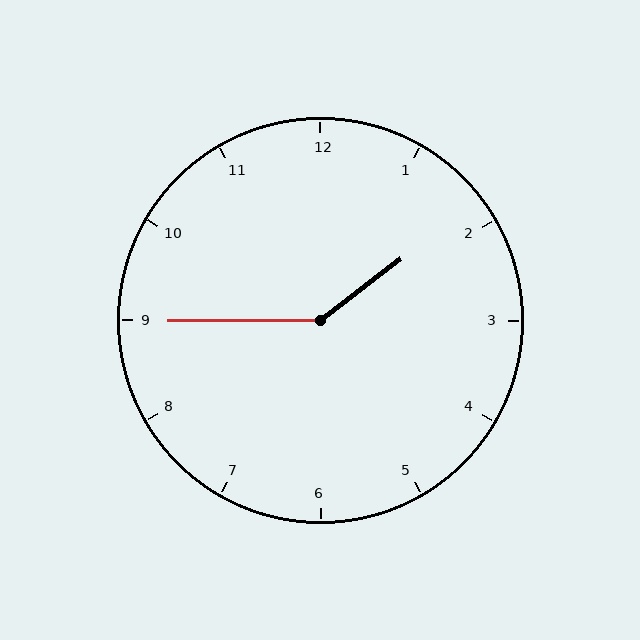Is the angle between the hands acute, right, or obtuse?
It is obtuse.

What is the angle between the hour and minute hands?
Approximately 142 degrees.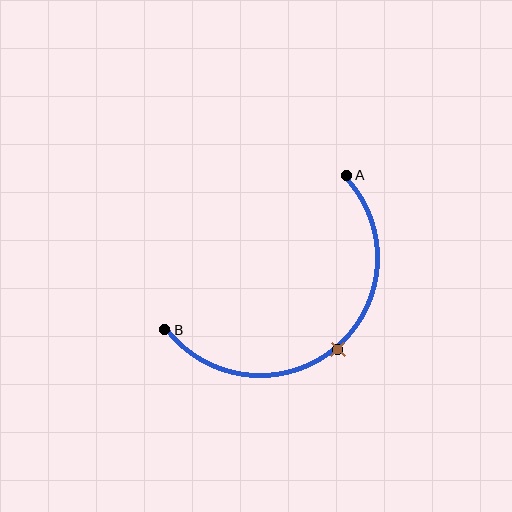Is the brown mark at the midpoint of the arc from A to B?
Yes. The brown mark lies on the arc at equal arc-length from both A and B — it is the arc midpoint.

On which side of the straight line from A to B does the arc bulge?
The arc bulges below and to the right of the straight line connecting A and B.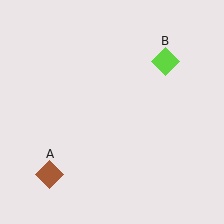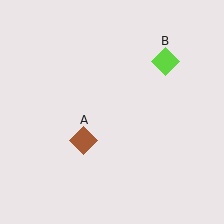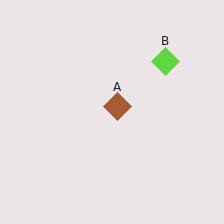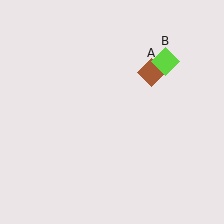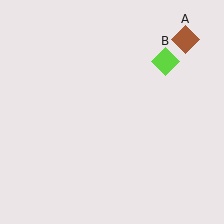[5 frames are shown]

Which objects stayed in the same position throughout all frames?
Lime diamond (object B) remained stationary.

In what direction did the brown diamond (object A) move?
The brown diamond (object A) moved up and to the right.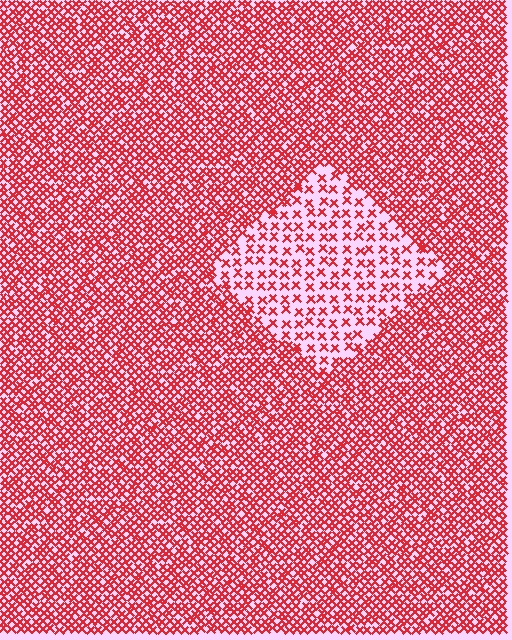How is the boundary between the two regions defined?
The boundary is defined by a change in element density (approximately 2.4x ratio). All elements are the same color, size, and shape.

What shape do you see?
I see a diamond.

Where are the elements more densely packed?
The elements are more densely packed outside the diamond boundary.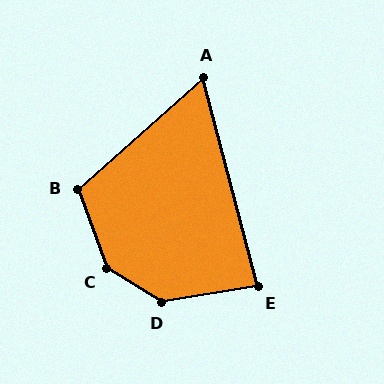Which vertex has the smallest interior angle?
A, at approximately 63 degrees.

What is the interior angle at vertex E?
Approximately 85 degrees (approximately right).